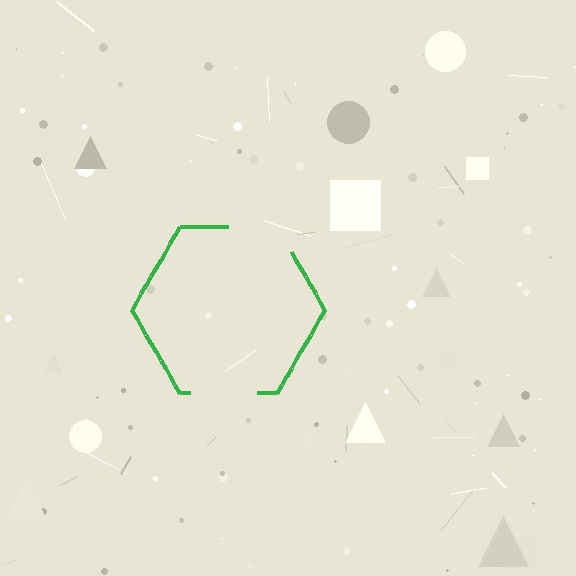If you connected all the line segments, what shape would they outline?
They would outline a hexagon.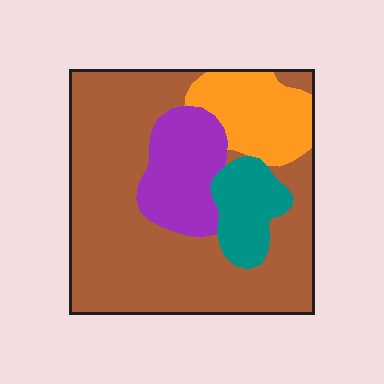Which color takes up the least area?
Teal, at roughly 10%.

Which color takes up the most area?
Brown, at roughly 60%.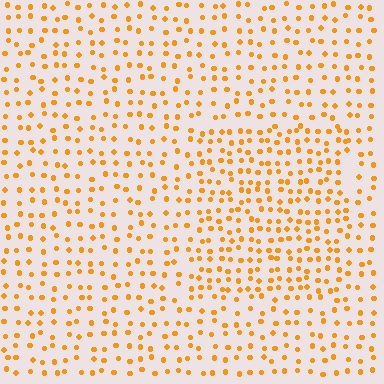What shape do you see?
I see a rectangle.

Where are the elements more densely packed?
The elements are more densely packed inside the rectangle boundary.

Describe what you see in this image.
The image contains small orange elements arranged at two different densities. A rectangle-shaped region is visible where the elements are more densely packed than the surrounding area.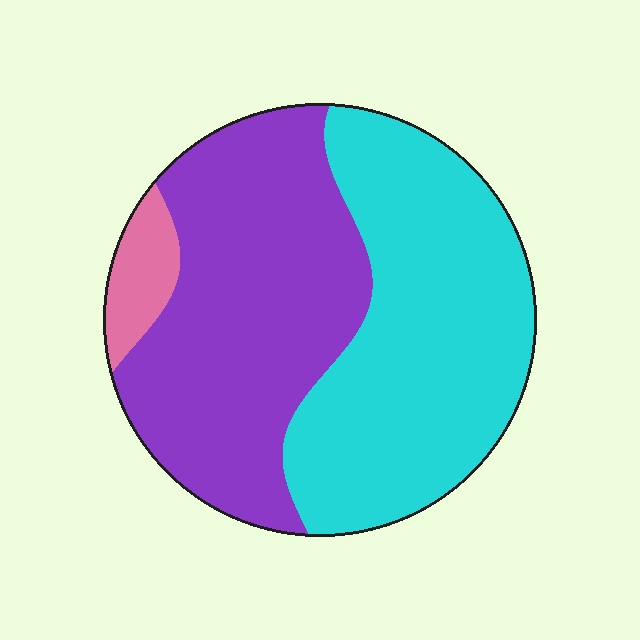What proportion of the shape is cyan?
Cyan takes up about one half (1/2) of the shape.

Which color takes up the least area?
Pink, at roughly 5%.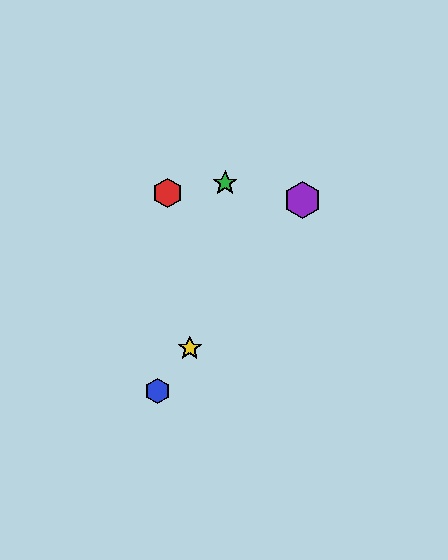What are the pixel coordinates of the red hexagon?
The red hexagon is at (168, 193).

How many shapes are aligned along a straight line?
3 shapes (the blue hexagon, the yellow star, the purple hexagon) are aligned along a straight line.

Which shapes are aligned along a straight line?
The blue hexagon, the yellow star, the purple hexagon are aligned along a straight line.